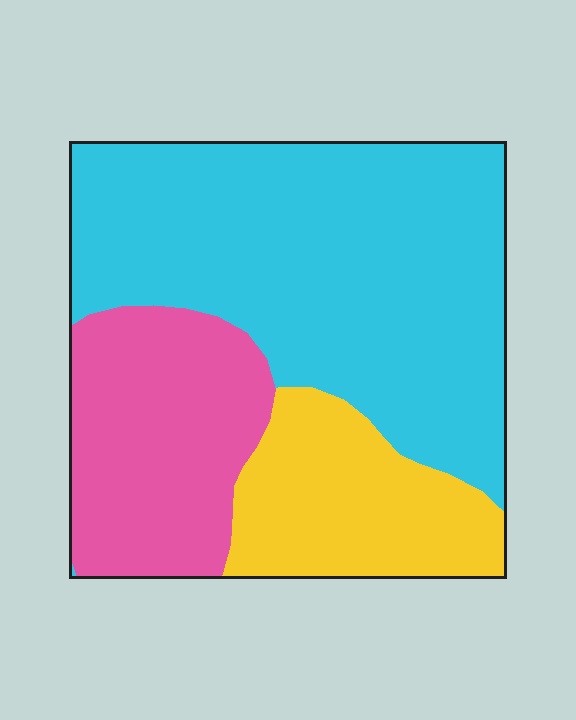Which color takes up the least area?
Yellow, at roughly 20%.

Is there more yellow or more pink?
Pink.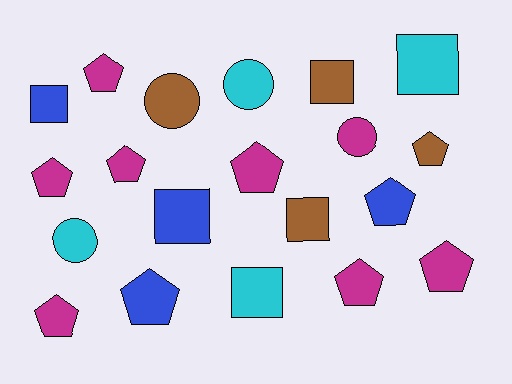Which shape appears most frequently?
Pentagon, with 10 objects.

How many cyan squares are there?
There are 2 cyan squares.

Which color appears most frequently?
Magenta, with 8 objects.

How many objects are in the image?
There are 20 objects.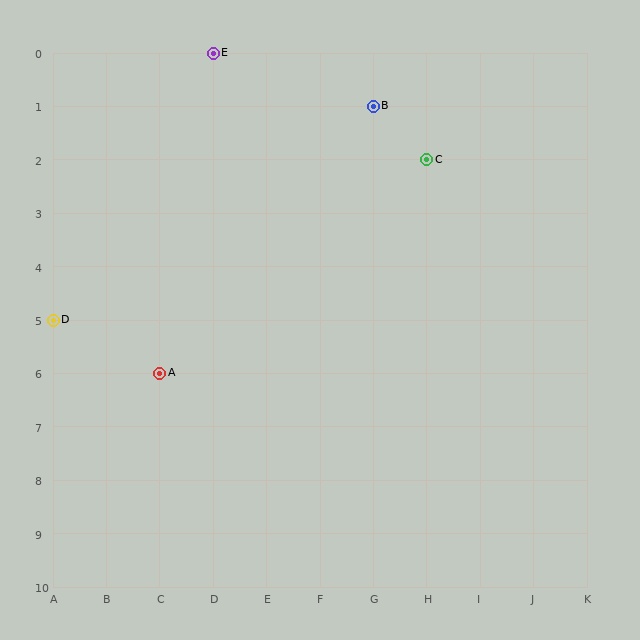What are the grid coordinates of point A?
Point A is at grid coordinates (C, 6).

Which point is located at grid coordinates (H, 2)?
Point C is at (H, 2).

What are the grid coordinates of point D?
Point D is at grid coordinates (A, 5).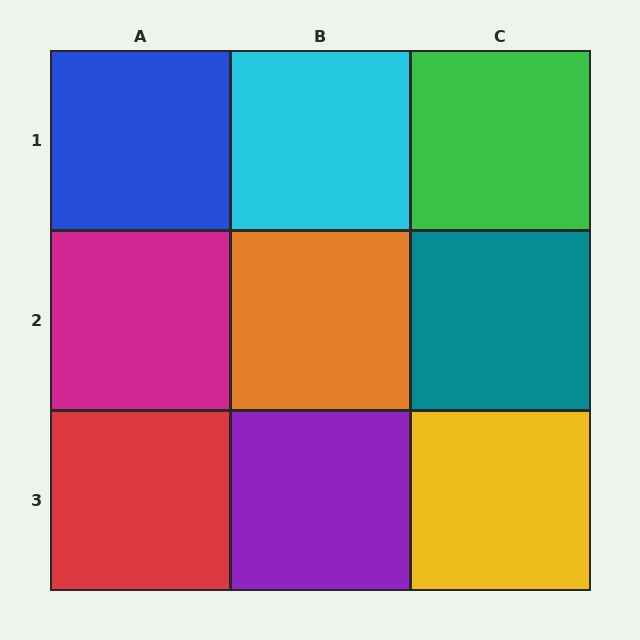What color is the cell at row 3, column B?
Purple.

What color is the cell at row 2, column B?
Orange.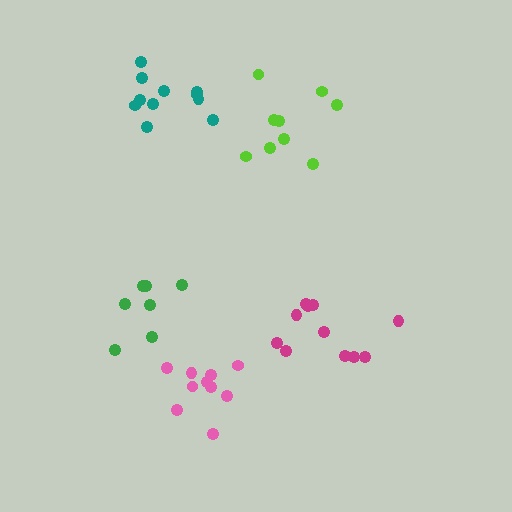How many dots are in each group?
Group 1: 10 dots, Group 2: 11 dots, Group 3: 9 dots, Group 4: 7 dots, Group 5: 11 dots (48 total).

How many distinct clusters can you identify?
There are 5 distinct clusters.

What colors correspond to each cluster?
The clusters are colored: pink, magenta, lime, green, teal.